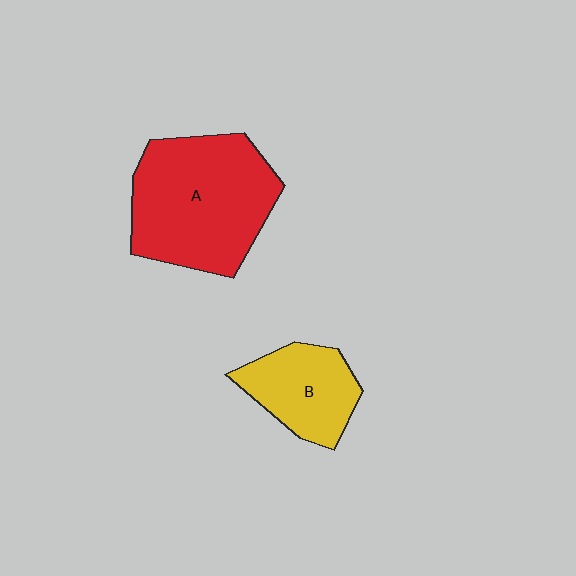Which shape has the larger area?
Shape A (red).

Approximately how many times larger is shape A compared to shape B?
Approximately 1.9 times.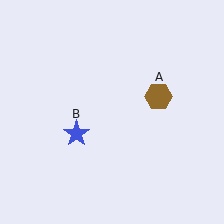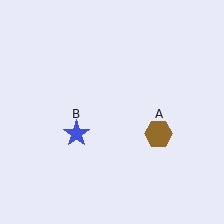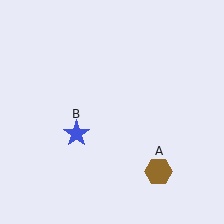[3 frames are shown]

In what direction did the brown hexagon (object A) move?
The brown hexagon (object A) moved down.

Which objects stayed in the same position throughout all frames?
Blue star (object B) remained stationary.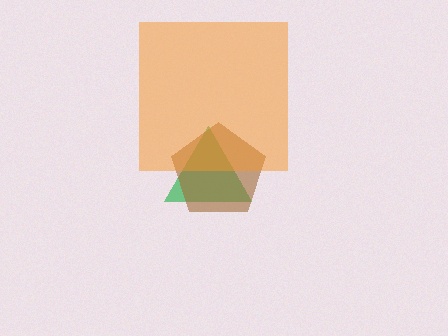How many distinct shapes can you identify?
There are 3 distinct shapes: a green triangle, a brown pentagon, an orange square.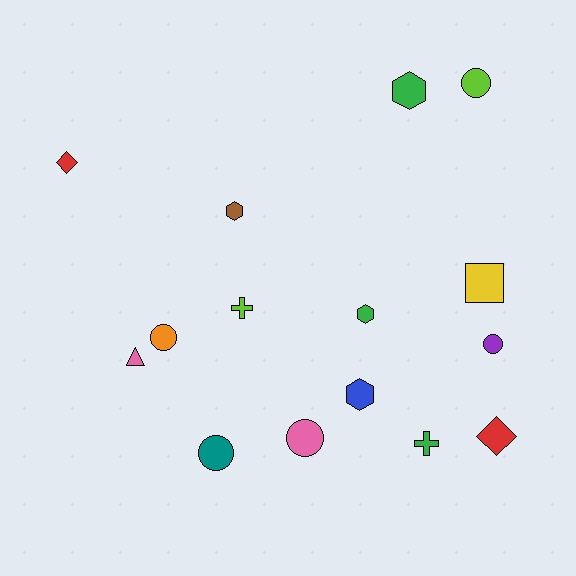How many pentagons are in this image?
There are no pentagons.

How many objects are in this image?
There are 15 objects.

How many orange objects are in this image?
There is 1 orange object.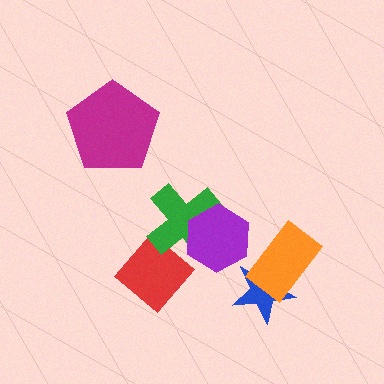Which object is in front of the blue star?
The orange rectangle is in front of the blue star.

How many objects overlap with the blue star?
1 object overlaps with the blue star.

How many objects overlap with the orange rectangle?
1 object overlaps with the orange rectangle.